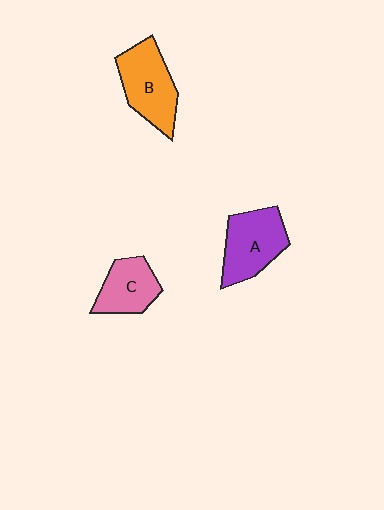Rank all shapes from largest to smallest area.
From largest to smallest: B (orange), A (purple), C (pink).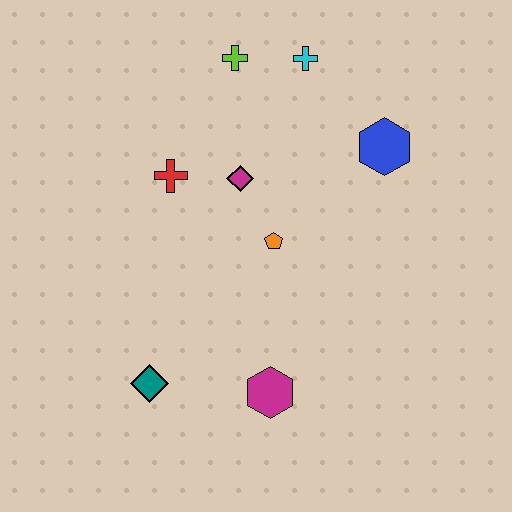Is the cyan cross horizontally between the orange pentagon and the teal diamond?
No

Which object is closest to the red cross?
The magenta diamond is closest to the red cross.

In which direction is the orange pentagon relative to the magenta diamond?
The orange pentagon is below the magenta diamond.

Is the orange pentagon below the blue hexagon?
Yes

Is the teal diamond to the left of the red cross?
Yes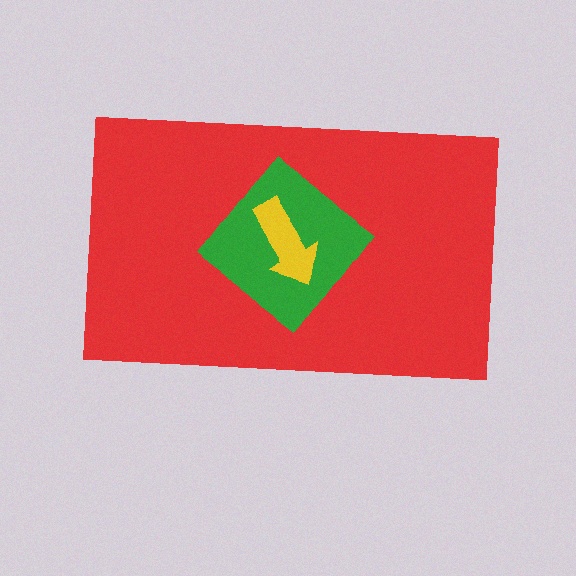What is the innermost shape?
The yellow arrow.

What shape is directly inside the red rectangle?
The green diamond.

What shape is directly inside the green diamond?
The yellow arrow.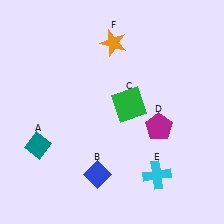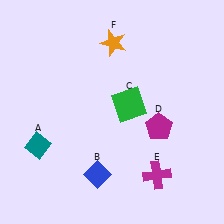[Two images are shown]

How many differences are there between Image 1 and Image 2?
There is 1 difference between the two images.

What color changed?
The cross (E) changed from cyan in Image 1 to magenta in Image 2.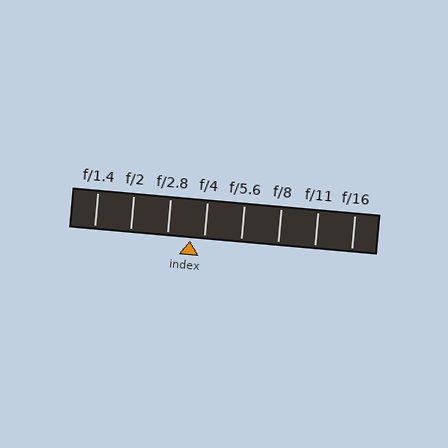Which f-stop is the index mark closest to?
The index mark is closest to f/4.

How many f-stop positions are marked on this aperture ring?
There are 8 f-stop positions marked.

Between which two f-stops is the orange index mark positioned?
The index mark is between f/2.8 and f/4.